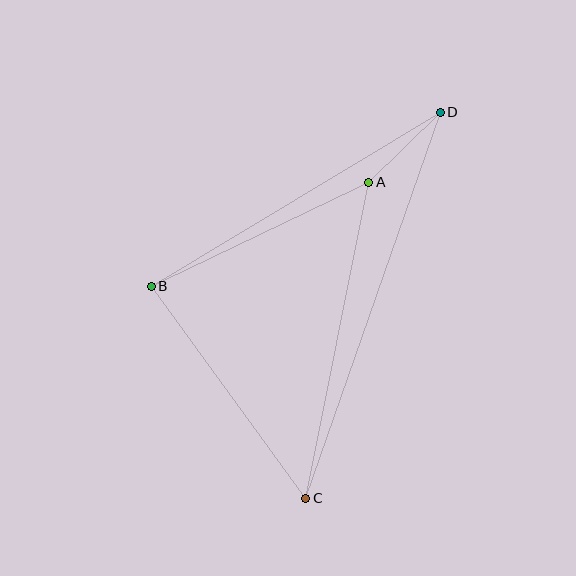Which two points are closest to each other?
Points A and D are closest to each other.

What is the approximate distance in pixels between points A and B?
The distance between A and B is approximately 241 pixels.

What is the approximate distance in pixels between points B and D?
The distance between B and D is approximately 337 pixels.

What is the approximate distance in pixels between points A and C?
The distance between A and C is approximately 322 pixels.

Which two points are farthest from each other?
Points C and D are farthest from each other.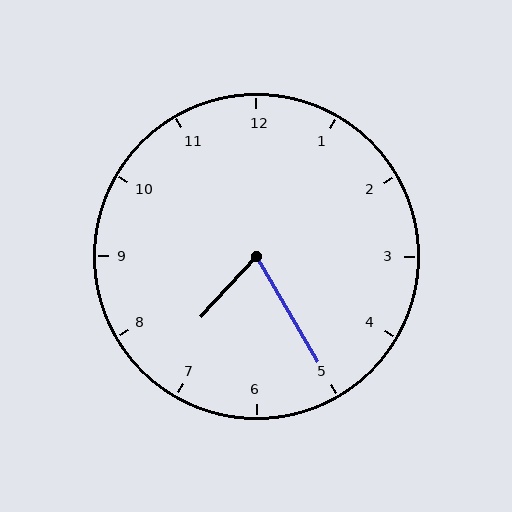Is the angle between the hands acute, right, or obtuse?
It is acute.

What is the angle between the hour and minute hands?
Approximately 72 degrees.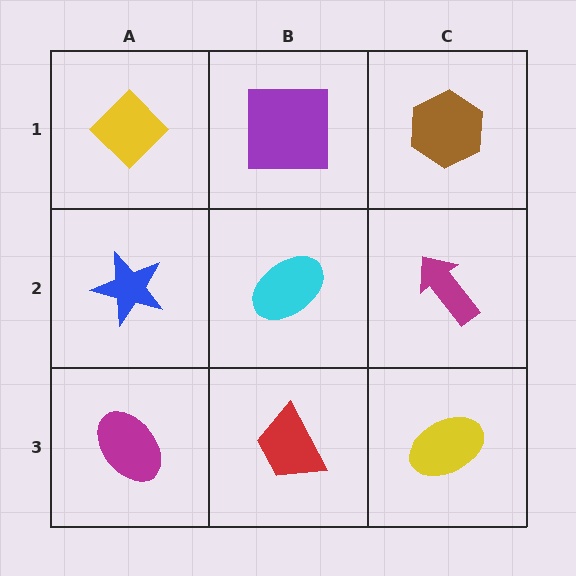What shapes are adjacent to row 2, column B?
A purple square (row 1, column B), a red trapezoid (row 3, column B), a blue star (row 2, column A), a magenta arrow (row 2, column C).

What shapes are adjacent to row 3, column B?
A cyan ellipse (row 2, column B), a magenta ellipse (row 3, column A), a yellow ellipse (row 3, column C).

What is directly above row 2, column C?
A brown hexagon.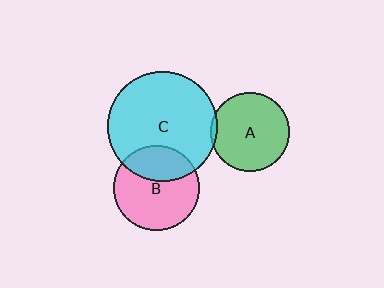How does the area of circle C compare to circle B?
Approximately 1.7 times.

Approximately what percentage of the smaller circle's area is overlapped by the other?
Approximately 30%.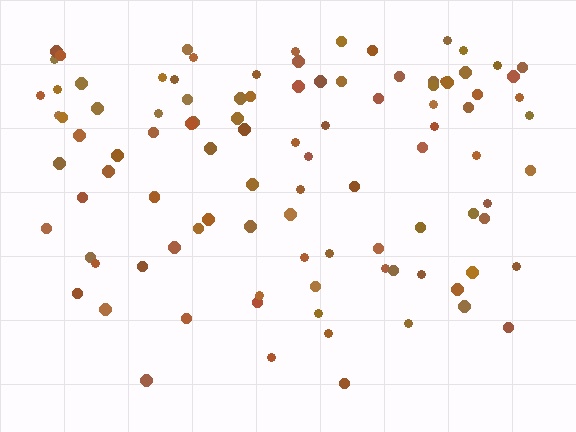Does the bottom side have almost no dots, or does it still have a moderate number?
Still a moderate number, just noticeably fewer than the top.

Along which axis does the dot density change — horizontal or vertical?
Vertical.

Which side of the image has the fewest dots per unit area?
The bottom.